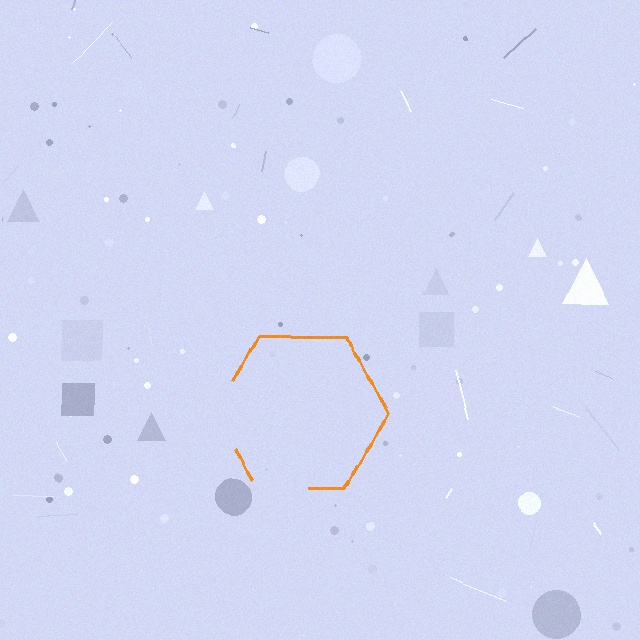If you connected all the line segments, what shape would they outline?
They would outline a hexagon.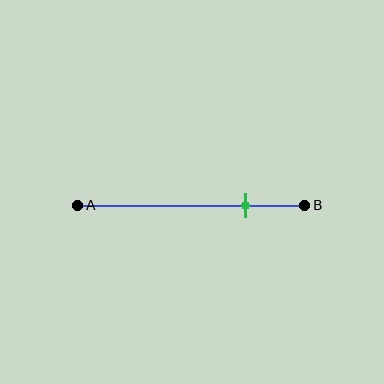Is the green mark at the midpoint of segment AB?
No, the mark is at about 75% from A, not at the 50% midpoint.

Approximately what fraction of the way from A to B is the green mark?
The green mark is approximately 75% of the way from A to B.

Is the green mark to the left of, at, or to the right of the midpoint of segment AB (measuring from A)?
The green mark is to the right of the midpoint of segment AB.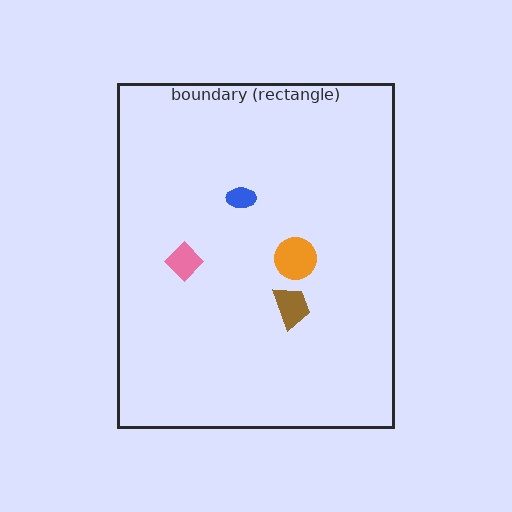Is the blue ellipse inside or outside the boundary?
Inside.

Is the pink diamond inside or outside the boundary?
Inside.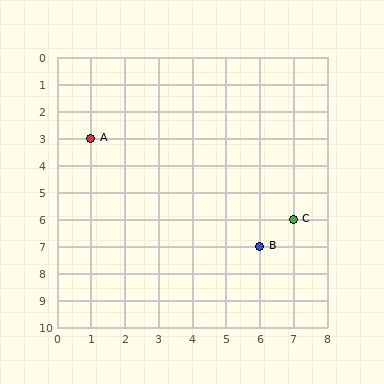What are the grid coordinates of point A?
Point A is at grid coordinates (1, 3).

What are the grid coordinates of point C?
Point C is at grid coordinates (7, 6).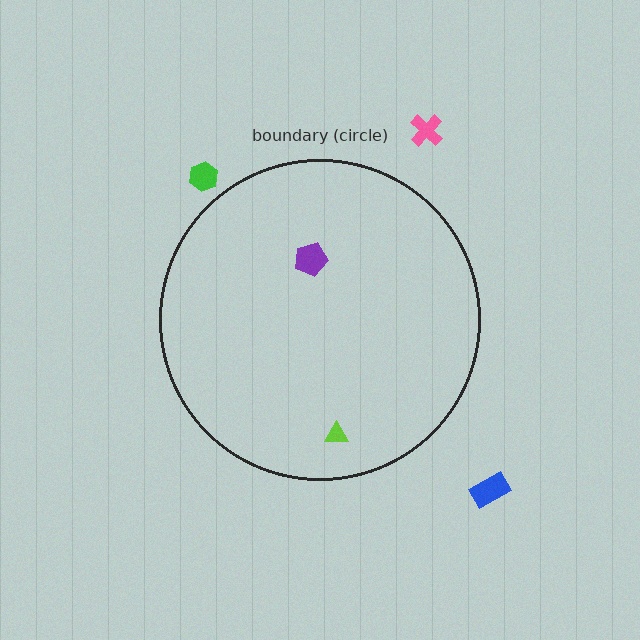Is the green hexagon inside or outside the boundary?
Outside.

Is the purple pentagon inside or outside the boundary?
Inside.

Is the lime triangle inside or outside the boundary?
Inside.